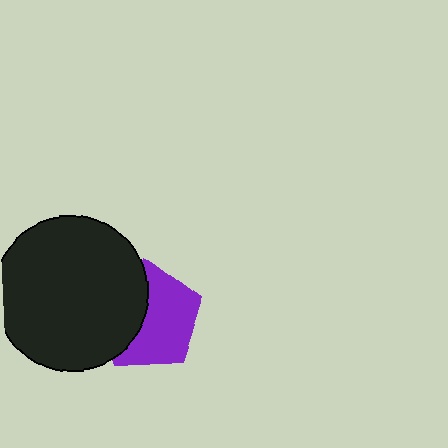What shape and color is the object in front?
The object in front is a black circle.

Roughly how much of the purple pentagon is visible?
About half of it is visible (roughly 59%).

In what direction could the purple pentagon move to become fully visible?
The purple pentagon could move right. That would shift it out from behind the black circle entirely.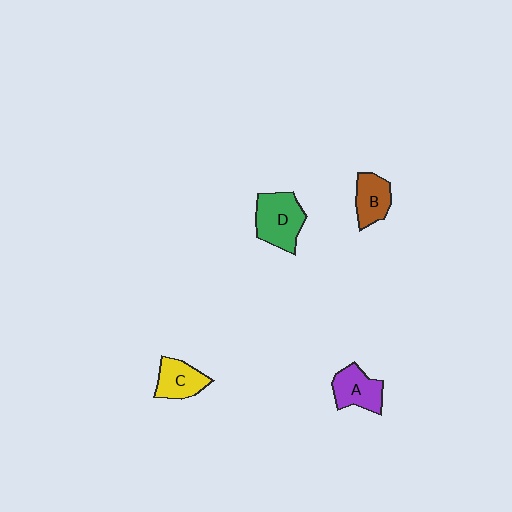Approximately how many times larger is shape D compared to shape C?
Approximately 1.4 times.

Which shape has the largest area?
Shape D (green).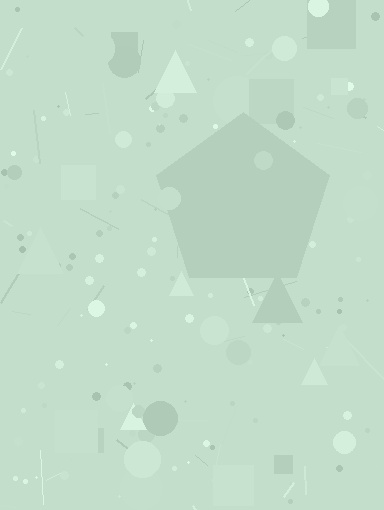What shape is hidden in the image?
A pentagon is hidden in the image.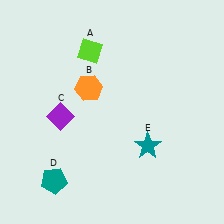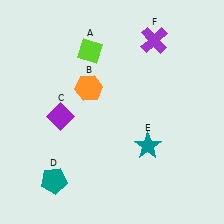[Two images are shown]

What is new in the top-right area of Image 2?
A purple cross (F) was added in the top-right area of Image 2.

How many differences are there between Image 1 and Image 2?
There is 1 difference between the two images.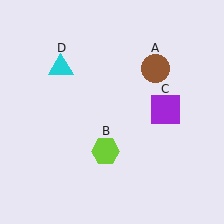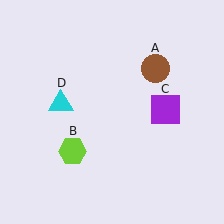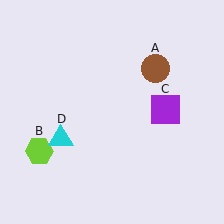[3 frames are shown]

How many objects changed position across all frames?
2 objects changed position: lime hexagon (object B), cyan triangle (object D).